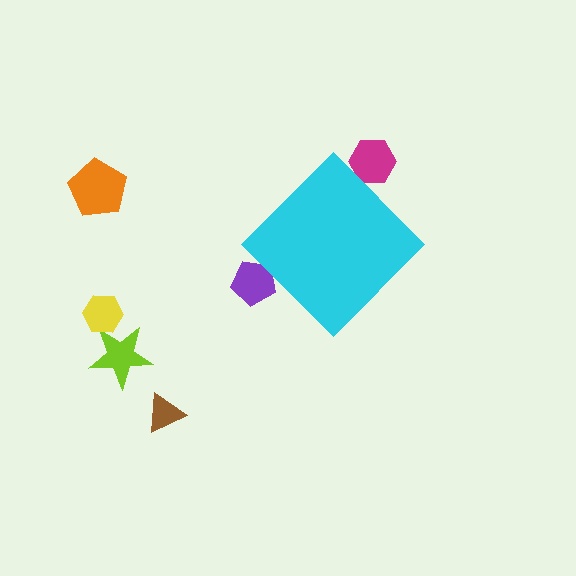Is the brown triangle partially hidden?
No, the brown triangle is fully visible.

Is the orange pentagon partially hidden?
No, the orange pentagon is fully visible.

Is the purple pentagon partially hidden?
Yes, the purple pentagon is partially hidden behind the cyan diamond.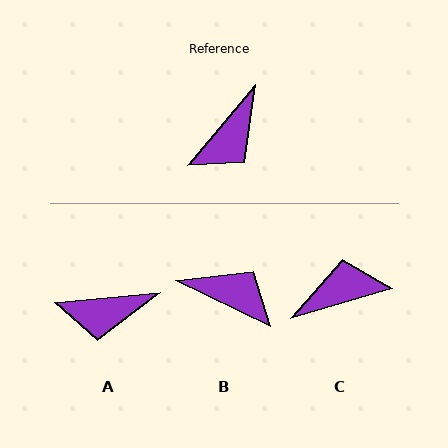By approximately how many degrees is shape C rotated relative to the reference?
Approximately 146 degrees counter-clockwise.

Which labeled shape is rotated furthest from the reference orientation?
C, about 146 degrees away.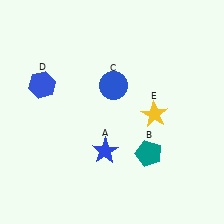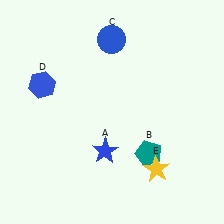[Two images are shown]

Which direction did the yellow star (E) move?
The yellow star (E) moved down.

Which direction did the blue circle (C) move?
The blue circle (C) moved up.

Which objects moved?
The objects that moved are: the blue circle (C), the yellow star (E).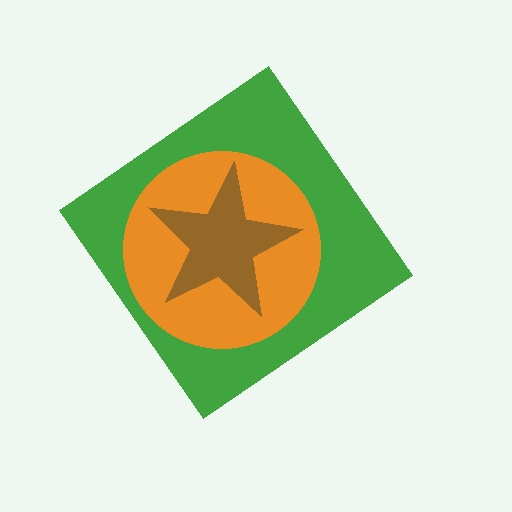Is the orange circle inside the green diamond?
Yes.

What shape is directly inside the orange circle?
The brown star.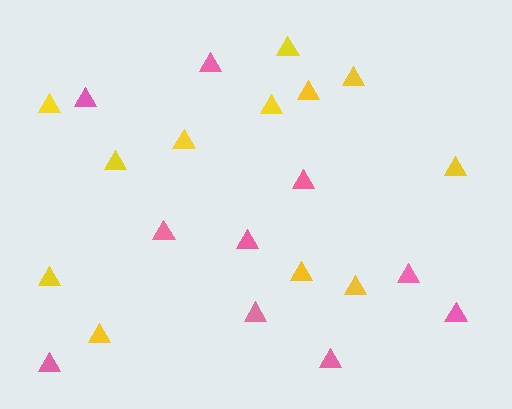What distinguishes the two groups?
There are 2 groups: one group of pink triangles (10) and one group of yellow triangles (12).